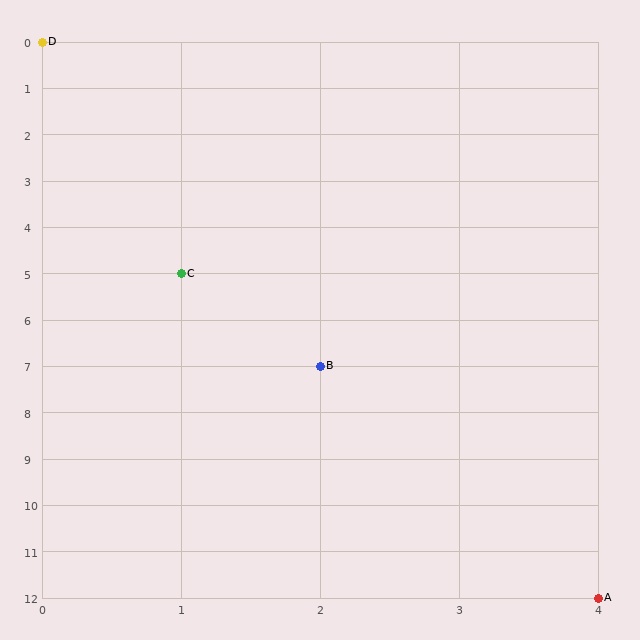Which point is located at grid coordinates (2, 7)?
Point B is at (2, 7).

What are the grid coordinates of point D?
Point D is at grid coordinates (0, 0).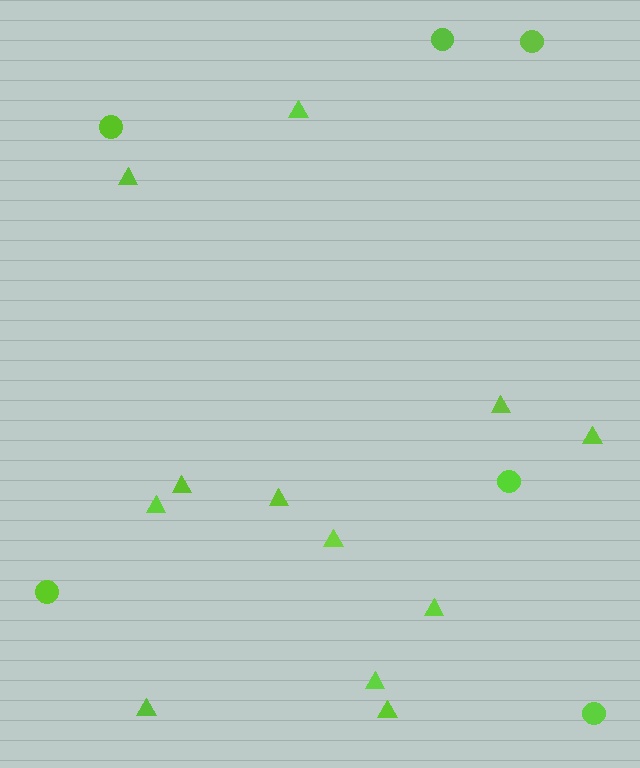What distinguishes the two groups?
There are 2 groups: one group of triangles (12) and one group of circles (6).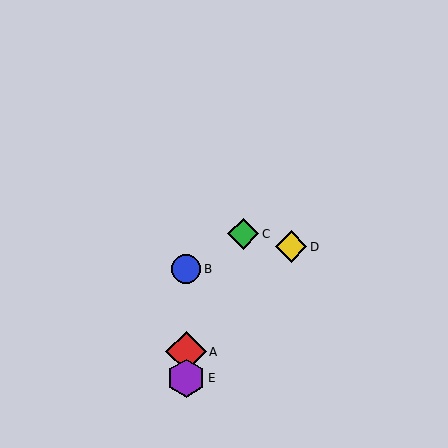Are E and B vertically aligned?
Yes, both are at x≈186.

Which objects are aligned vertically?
Objects A, B, E are aligned vertically.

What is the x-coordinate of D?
Object D is at x≈291.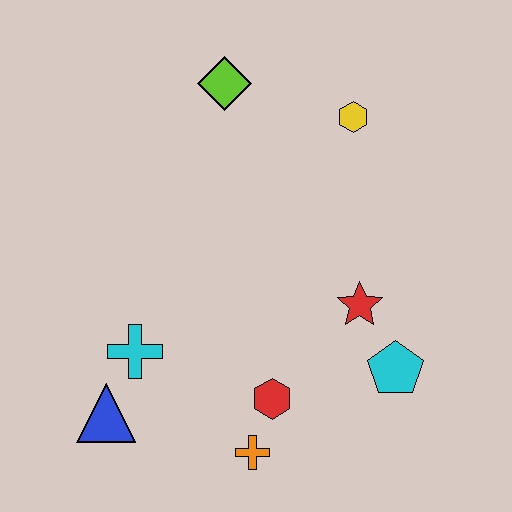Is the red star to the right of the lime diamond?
Yes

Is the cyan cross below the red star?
Yes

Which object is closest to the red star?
The cyan pentagon is closest to the red star.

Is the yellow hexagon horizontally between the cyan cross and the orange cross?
No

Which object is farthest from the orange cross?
The lime diamond is farthest from the orange cross.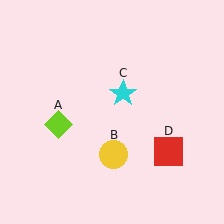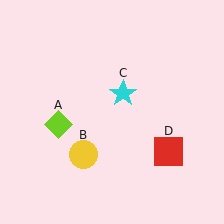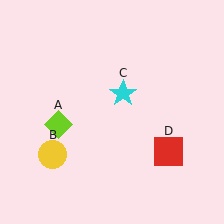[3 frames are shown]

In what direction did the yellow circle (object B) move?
The yellow circle (object B) moved left.